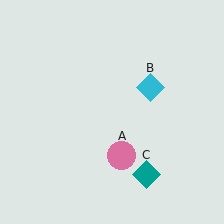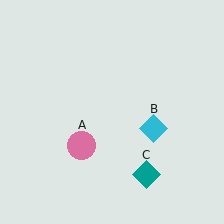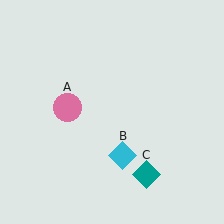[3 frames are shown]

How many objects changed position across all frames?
2 objects changed position: pink circle (object A), cyan diamond (object B).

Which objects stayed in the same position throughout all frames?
Teal diamond (object C) remained stationary.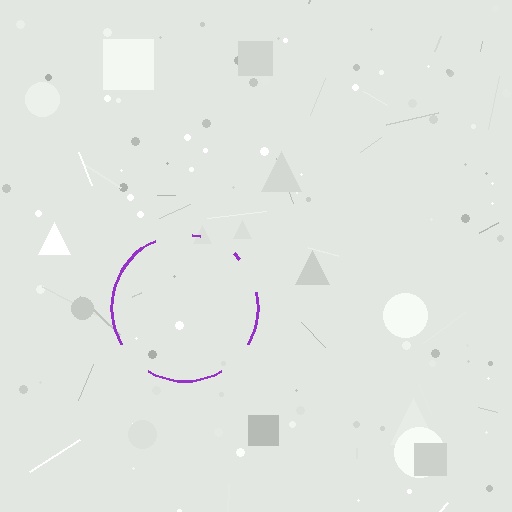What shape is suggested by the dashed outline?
The dashed outline suggests a circle.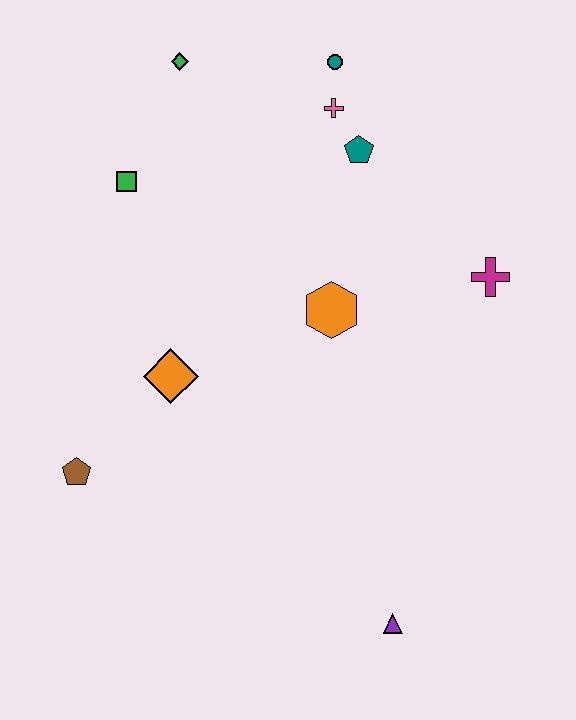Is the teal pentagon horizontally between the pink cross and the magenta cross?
Yes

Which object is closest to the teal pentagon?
The pink cross is closest to the teal pentagon.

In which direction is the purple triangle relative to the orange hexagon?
The purple triangle is below the orange hexagon.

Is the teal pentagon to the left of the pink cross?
No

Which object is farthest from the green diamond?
The purple triangle is farthest from the green diamond.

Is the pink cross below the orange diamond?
No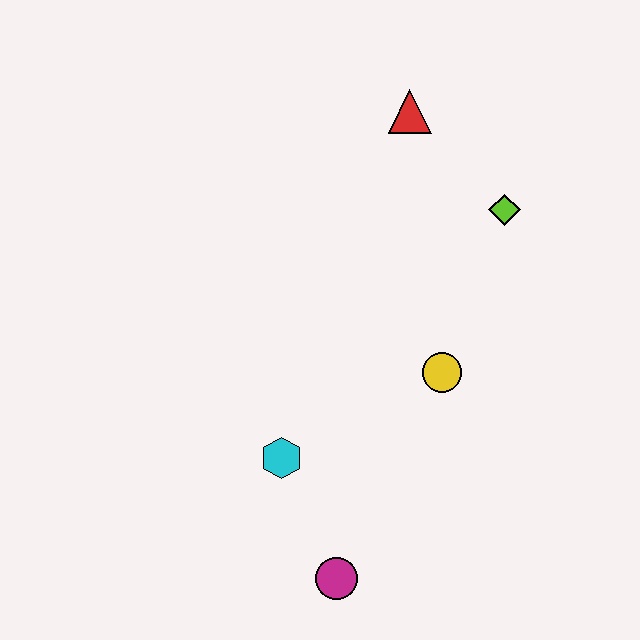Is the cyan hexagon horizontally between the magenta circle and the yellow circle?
No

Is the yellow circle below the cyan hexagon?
No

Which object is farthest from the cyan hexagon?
The red triangle is farthest from the cyan hexagon.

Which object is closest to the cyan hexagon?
The magenta circle is closest to the cyan hexagon.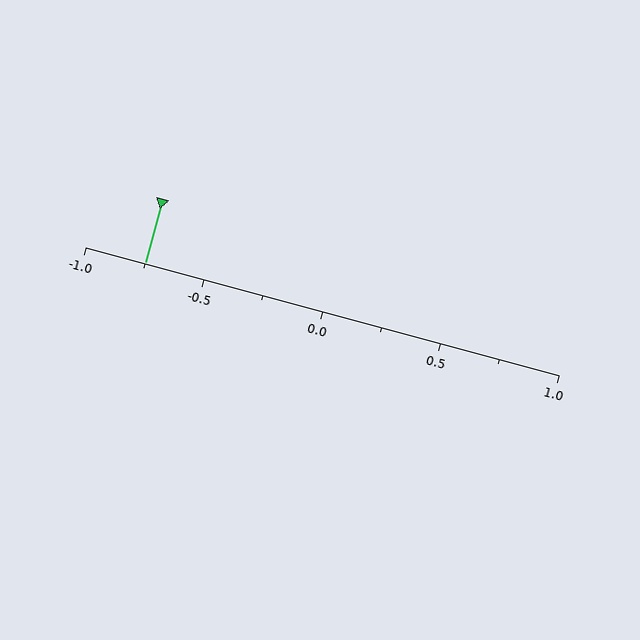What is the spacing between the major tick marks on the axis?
The major ticks are spaced 0.5 apart.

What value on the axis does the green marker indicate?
The marker indicates approximately -0.75.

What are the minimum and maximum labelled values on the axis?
The axis runs from -1.0 to 1.0.